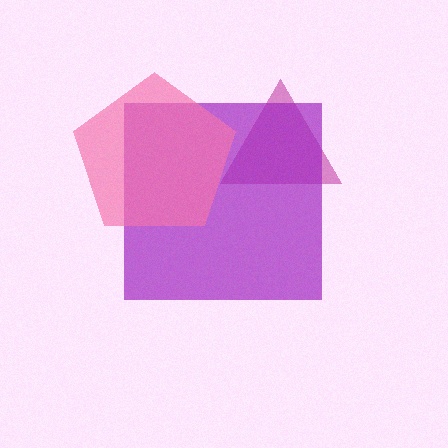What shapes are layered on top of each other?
The layered shapes are: a magenta triangle, a purple square, a pink pentagon.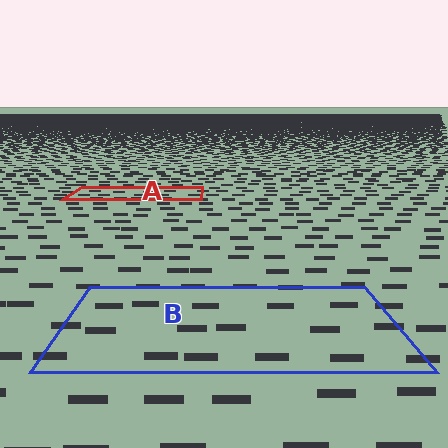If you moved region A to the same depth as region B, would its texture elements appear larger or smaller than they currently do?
They would appear larger. At a closer depth, the same texture elements are projected at a bigger on-screen size.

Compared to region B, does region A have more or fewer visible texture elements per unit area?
Region A has more texture elements per unit area — they are packed more densely because it is farther away.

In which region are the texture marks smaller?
The texture marks are smaller in region A, because it is farther away.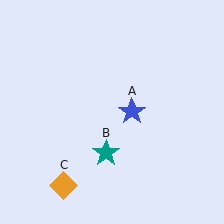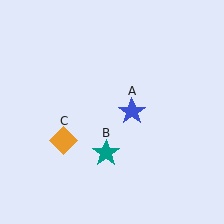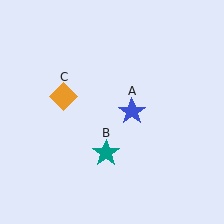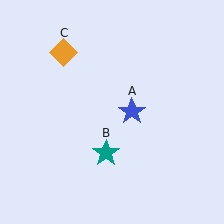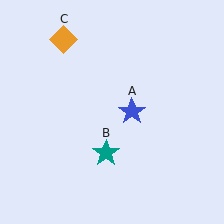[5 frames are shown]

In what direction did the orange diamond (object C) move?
The orange diamond (object C) moved up.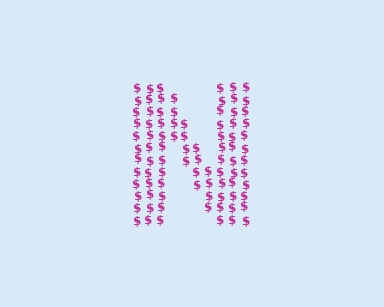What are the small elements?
The small elements are dollar signs.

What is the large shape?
The large shape is the letter N.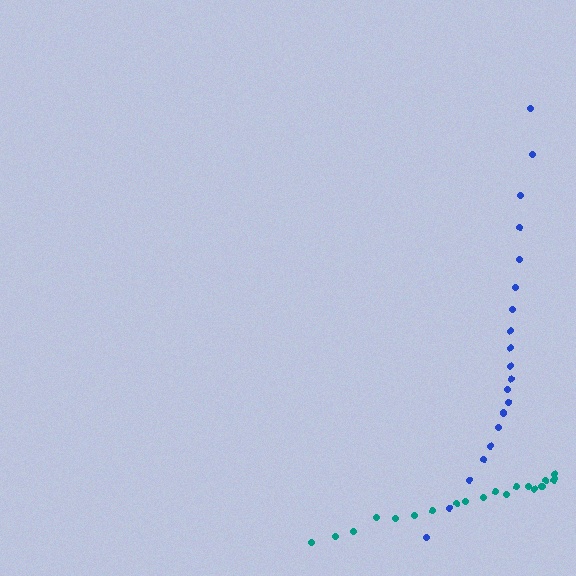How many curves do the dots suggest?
There are 2 distinct paths.